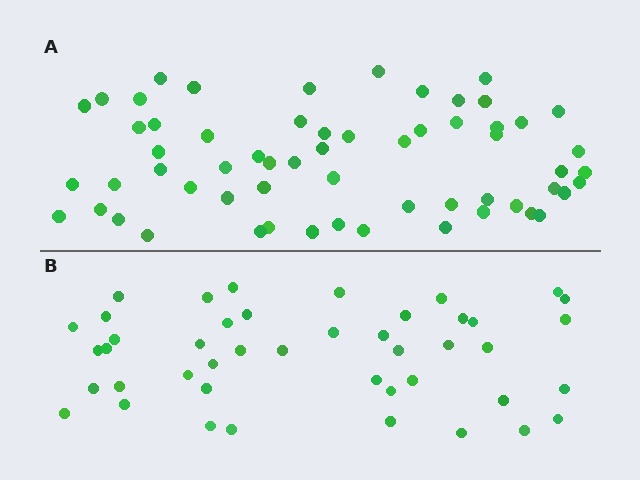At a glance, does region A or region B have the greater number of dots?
Region A (the top region) has more dots.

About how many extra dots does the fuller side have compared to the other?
Region A has approximately 15 more dots than region B.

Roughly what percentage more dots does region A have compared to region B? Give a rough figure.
About 35% more.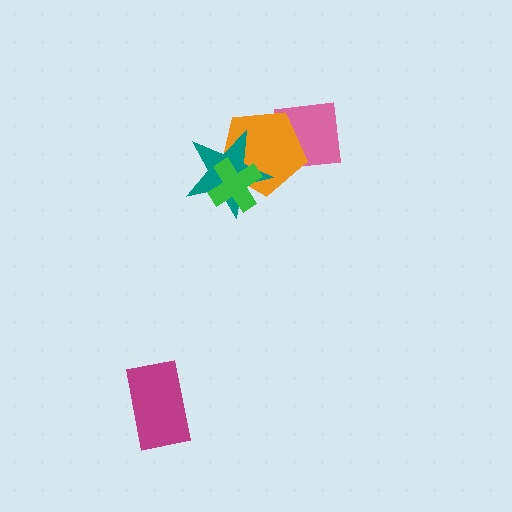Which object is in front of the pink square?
The orange pentagon is in front of the pink square.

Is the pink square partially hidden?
Yes, it is partially covered by another shape.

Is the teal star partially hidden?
Yes, it is partially covered by another shape.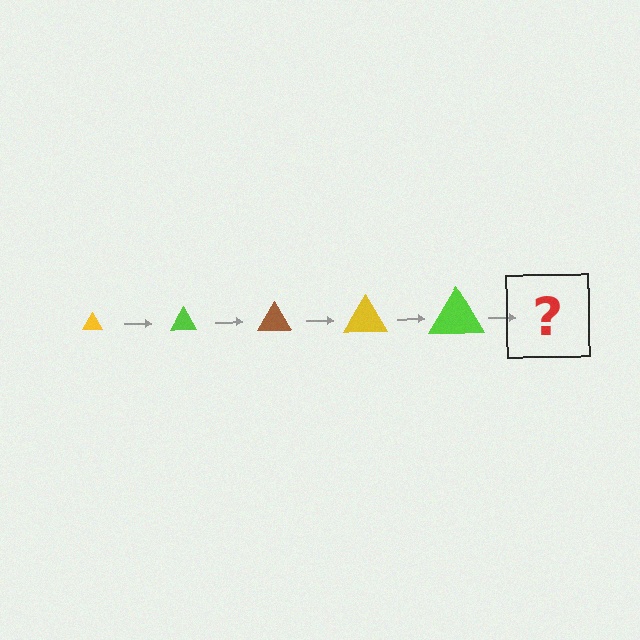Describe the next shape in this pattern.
It should be a brown triangle, larger than the previous one.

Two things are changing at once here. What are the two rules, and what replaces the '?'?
The two rules are that the triangle grows larger each step and the color cycles through yellow, lime, and brown. The '?' should be a brown triangle, larger than the previous one.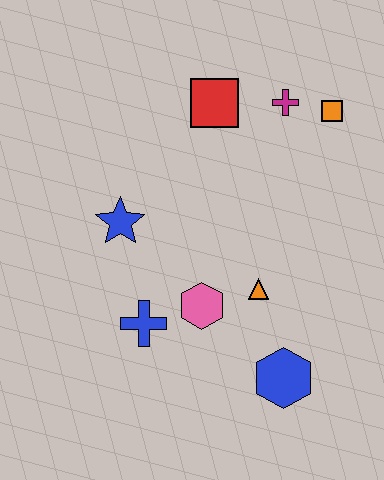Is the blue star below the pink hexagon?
No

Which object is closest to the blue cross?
The pink hexagon is closest to the blue cross.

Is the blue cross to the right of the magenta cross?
No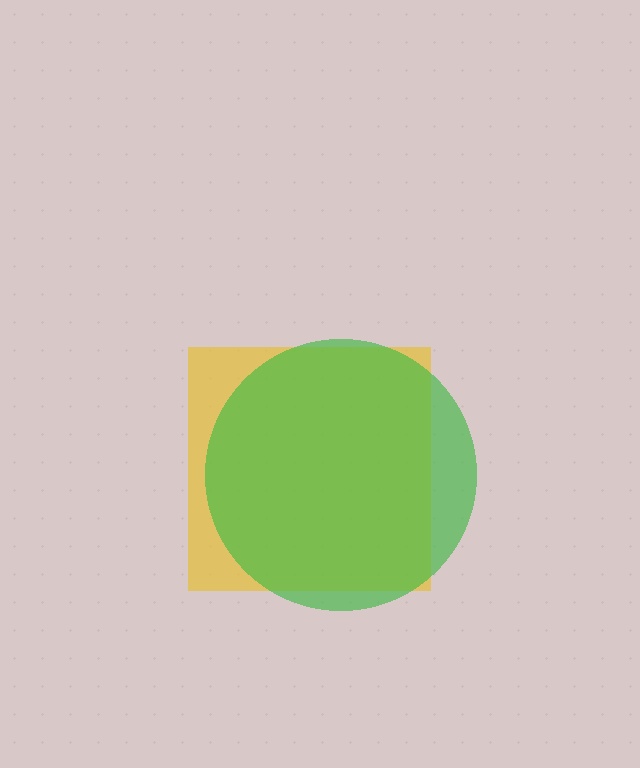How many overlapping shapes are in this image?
There are 2 overlapping shapes in the image.